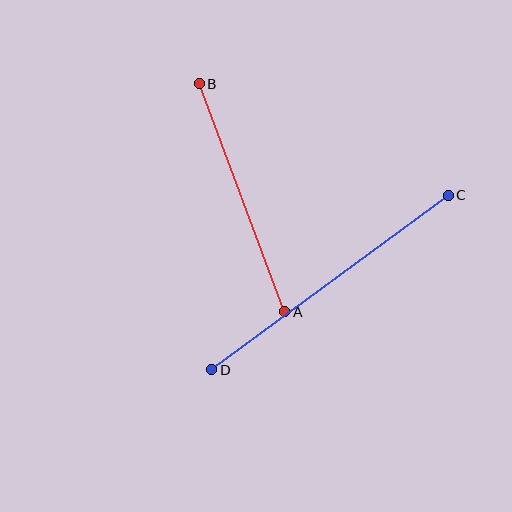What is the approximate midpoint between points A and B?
The midpoint is at approximately (242, 198) pixels.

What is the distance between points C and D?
The distance is approximately 294 pixels.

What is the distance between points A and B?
The distance is approximately 244 pixels.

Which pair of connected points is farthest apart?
Points C and D are farthest apart.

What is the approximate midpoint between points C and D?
The midpoint is at approximately (330, 283) pixels.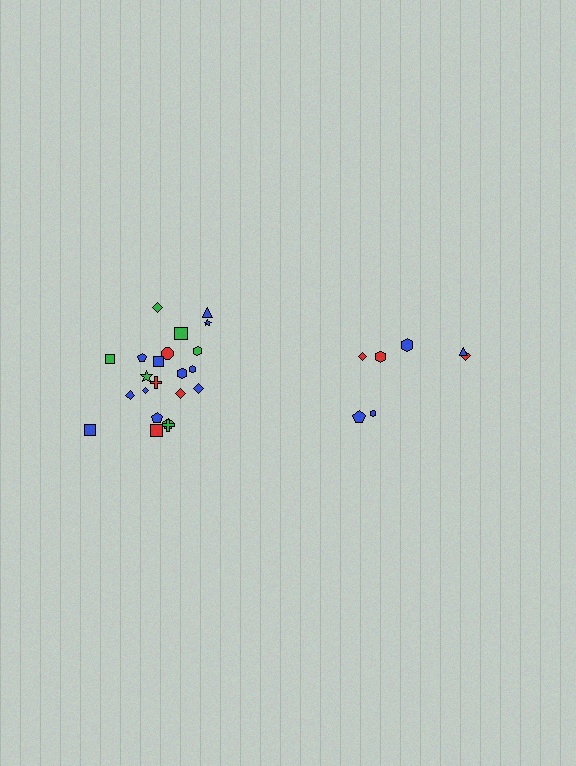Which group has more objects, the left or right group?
The left group.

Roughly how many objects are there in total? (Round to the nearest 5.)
Roughly 30 objects in total.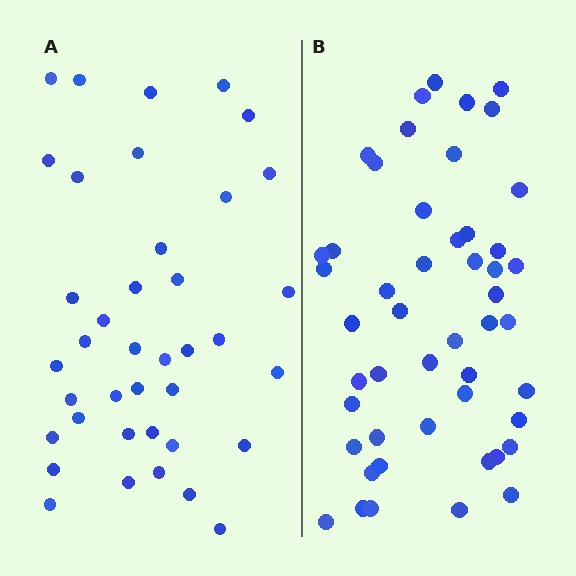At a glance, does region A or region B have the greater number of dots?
Region B (the right region) has more dots.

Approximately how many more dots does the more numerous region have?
Region B has roughly 10 or so more dots than region A.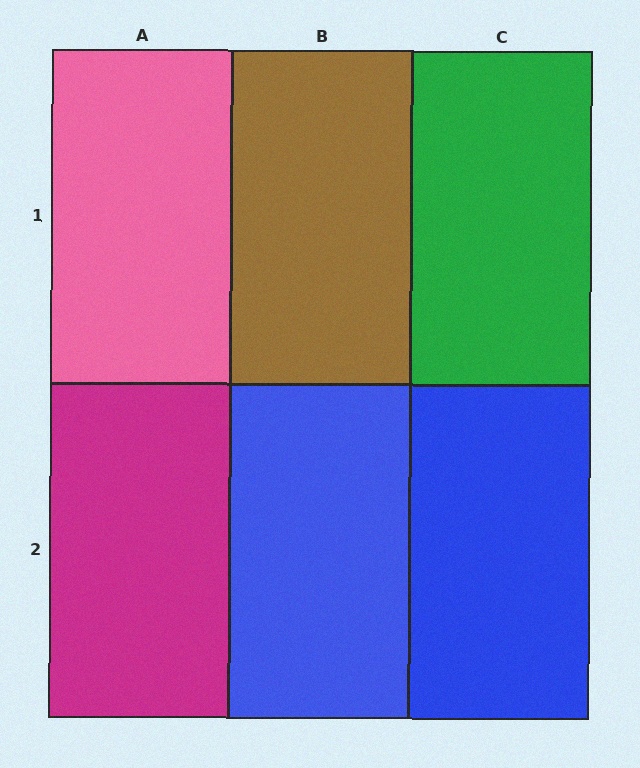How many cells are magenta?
1 cell is magenta.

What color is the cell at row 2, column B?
Blue.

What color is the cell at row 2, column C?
Blue.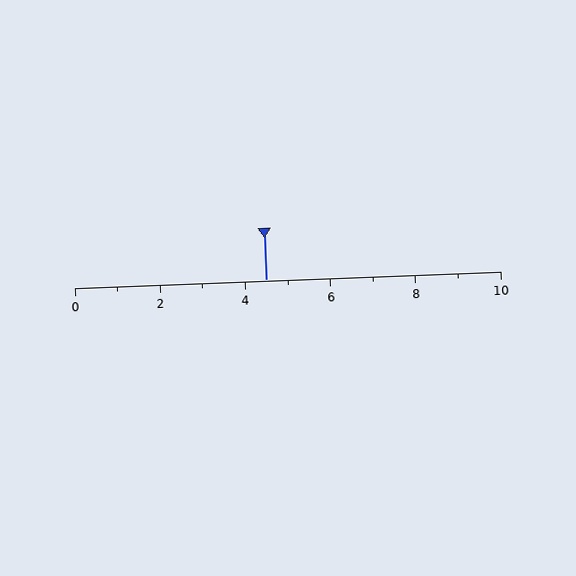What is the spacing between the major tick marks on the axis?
The major ticks are spaced 2 apart.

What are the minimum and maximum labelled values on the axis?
The axis runs from 0 to 10.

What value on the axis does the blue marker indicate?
The marker indicates approximately 4.5.